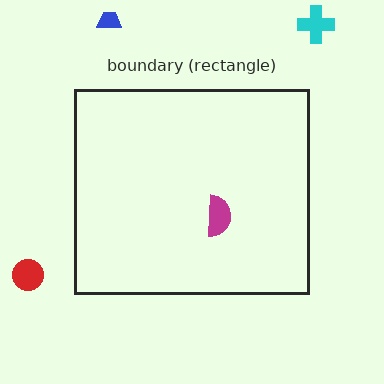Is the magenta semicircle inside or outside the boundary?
Inside.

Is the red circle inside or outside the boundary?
Outside.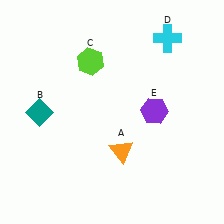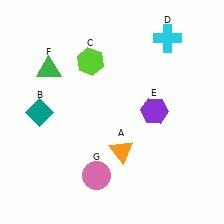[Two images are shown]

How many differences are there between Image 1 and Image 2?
There are 2 differences between the two images.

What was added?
A green triangle (F), a pink circle (G) were added in Image 2.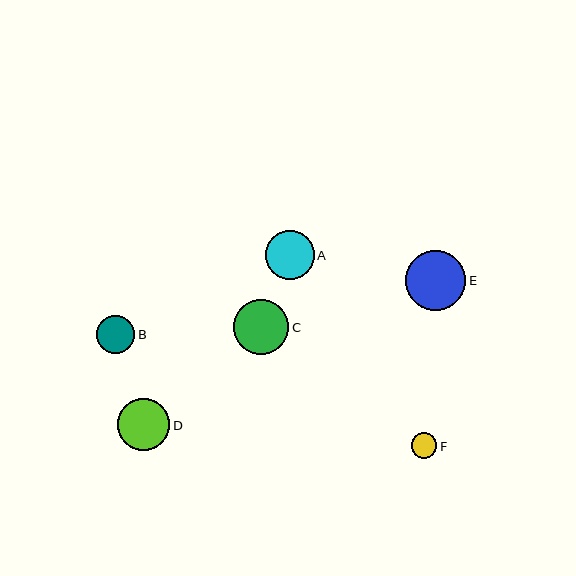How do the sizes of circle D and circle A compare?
Circle D and circle A are approximately the same size.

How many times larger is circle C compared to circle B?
Circle C is approximately 1.5 times the size of circle B.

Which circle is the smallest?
Circle F is the smallest with a size of approximately 26 pixels.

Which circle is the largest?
Circle E is the largest with a size of approximately 60 pixels.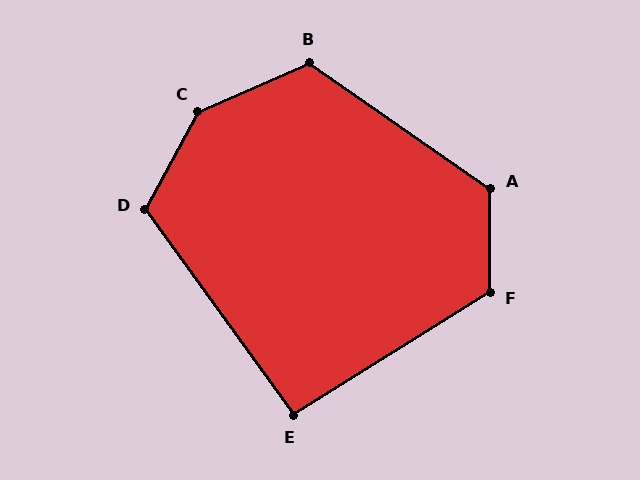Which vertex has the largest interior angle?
C, at approximately 142 degrees.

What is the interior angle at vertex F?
Approximately 122 degrees (obtuse).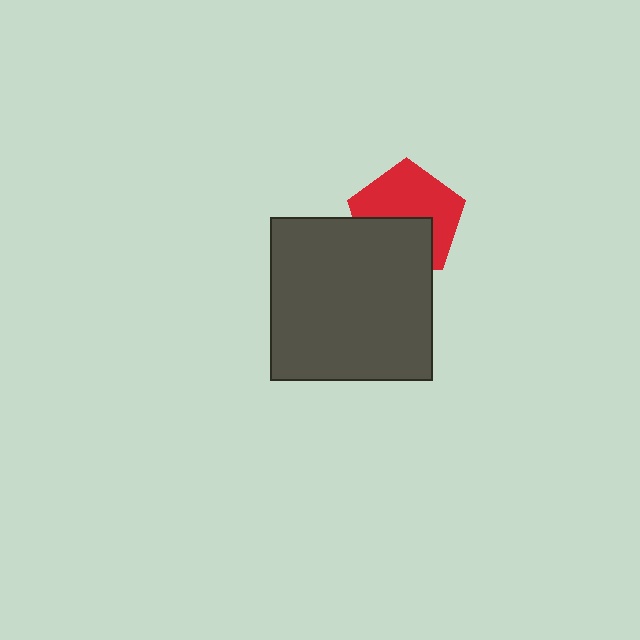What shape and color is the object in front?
The object in front is a dark gray square.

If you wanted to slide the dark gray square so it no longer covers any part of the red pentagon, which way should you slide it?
Slide it down — that is the most direct way to separate the two shapes.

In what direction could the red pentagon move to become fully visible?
The red pentagon could move up. That would shift it out from behind the dark gray square entirely.